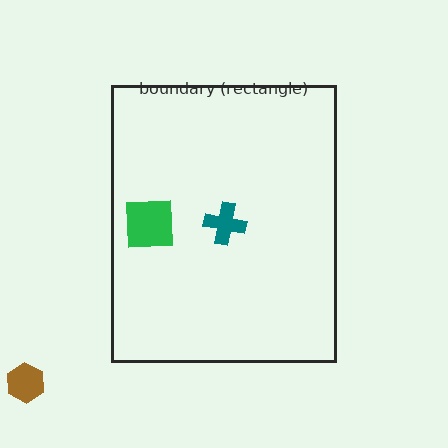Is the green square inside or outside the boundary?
Inside.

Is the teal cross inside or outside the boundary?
Inside.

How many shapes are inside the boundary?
2 inside, 1 outside.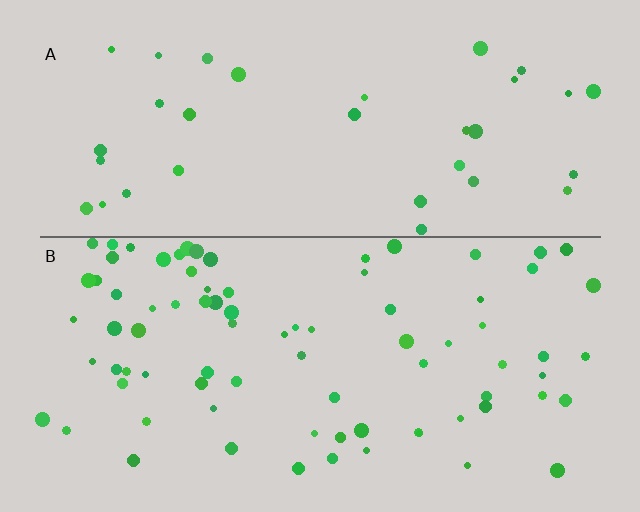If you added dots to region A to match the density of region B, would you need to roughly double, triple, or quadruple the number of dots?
Approximately double.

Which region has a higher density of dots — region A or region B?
B (the bottom).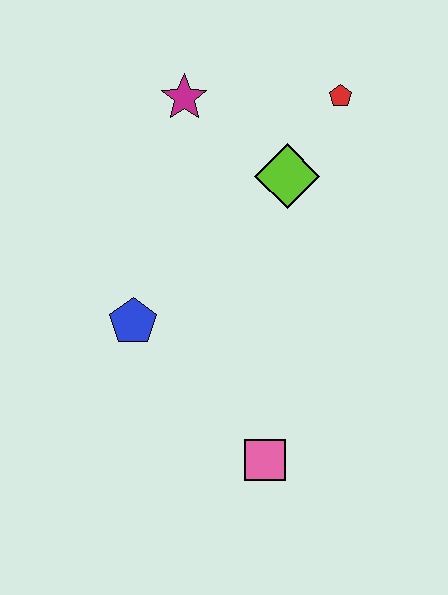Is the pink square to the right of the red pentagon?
No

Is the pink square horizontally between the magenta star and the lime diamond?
Yes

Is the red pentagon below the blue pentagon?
No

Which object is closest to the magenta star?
The lime diamond is closest to the magenta star.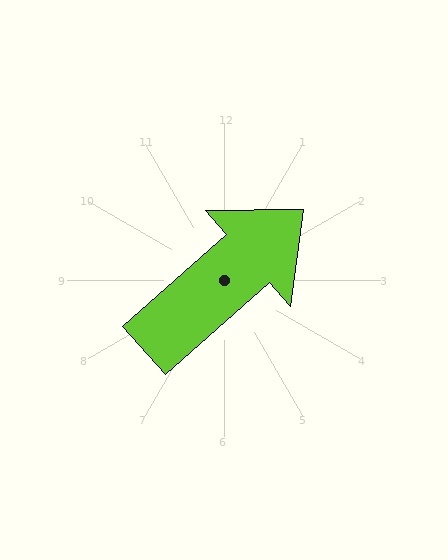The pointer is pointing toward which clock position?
Roughly 2 o'clock.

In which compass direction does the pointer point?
Northeast.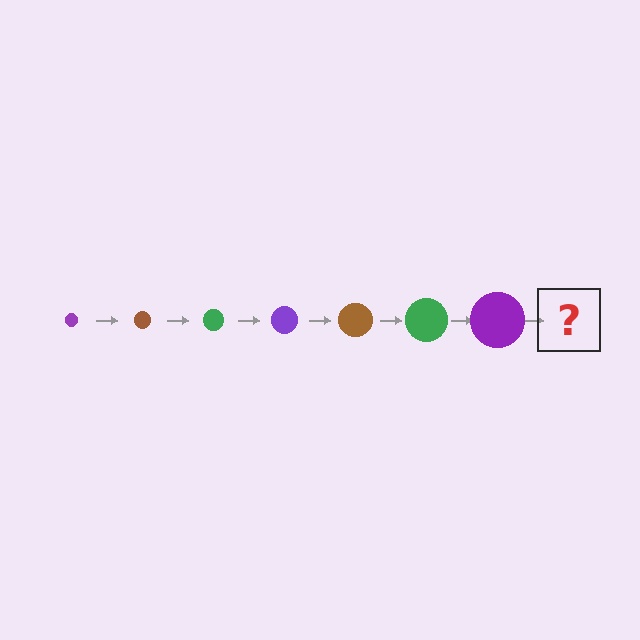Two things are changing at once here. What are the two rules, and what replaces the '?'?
The two rules are that the circle grows larger each step and the color cycles through purple, brown, and green. The '?' should be a brown circle, larger than the previous one.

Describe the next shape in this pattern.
It should be a brown circle, larger than the previous one.